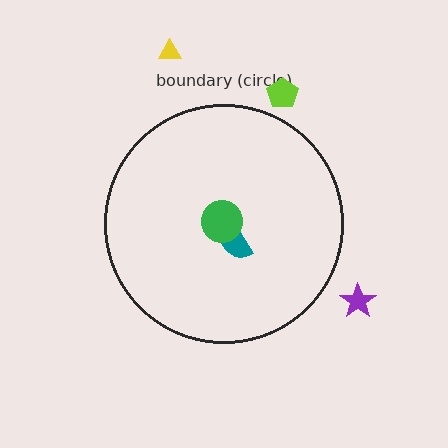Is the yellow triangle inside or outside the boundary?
Outside.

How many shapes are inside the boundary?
2 inside, 3 outside.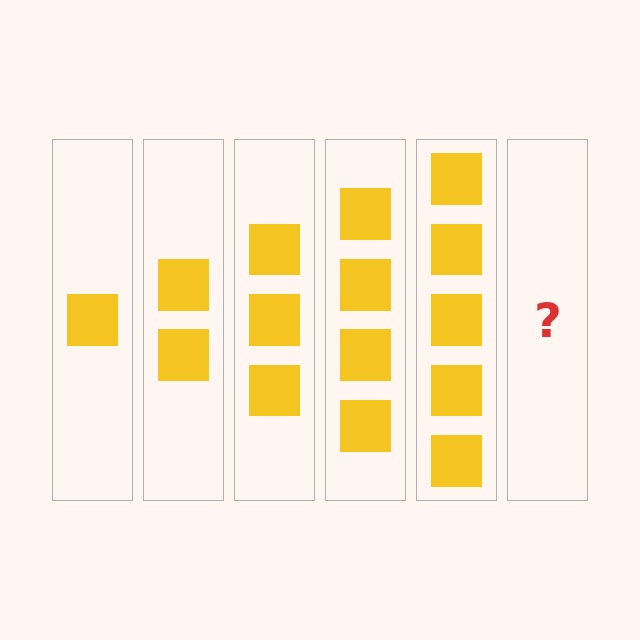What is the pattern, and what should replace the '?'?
The pattern is that each step adds one more square. The '?' should be 6 squares.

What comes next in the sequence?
The next element should be 6 squares.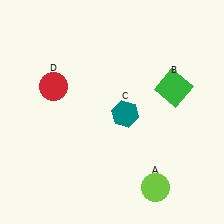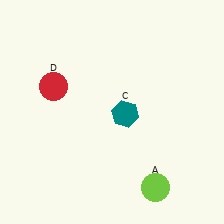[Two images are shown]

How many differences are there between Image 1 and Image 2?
There is 1 difference between the two images.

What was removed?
The green square (B) was removed in Image 2.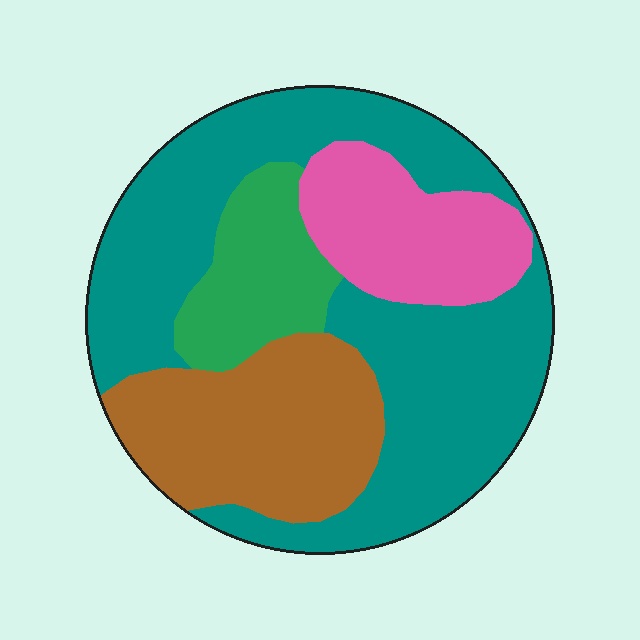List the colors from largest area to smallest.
From largest to smallest: teal, brown, pink, green.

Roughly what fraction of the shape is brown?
Brown takes up about one fifth (1/5) of the shape.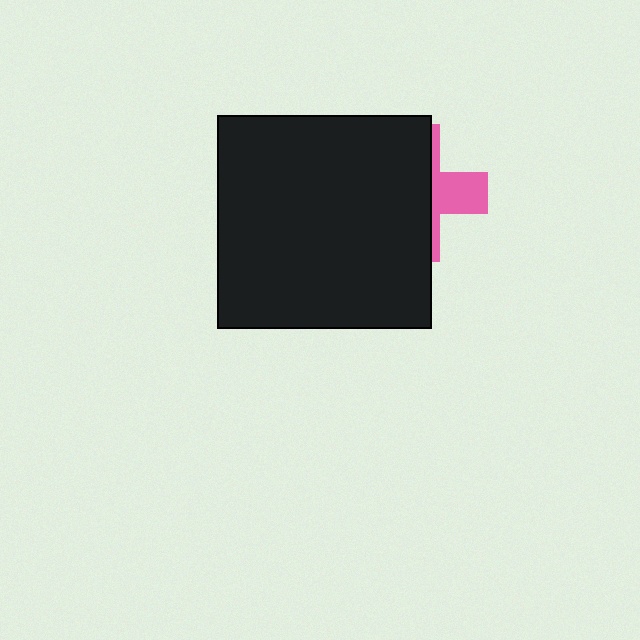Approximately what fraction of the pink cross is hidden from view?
Roughly 68% of the pink cross is hidden behind the black square.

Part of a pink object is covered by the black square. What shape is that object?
It is a cross.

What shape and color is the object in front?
The object in front is a black square.